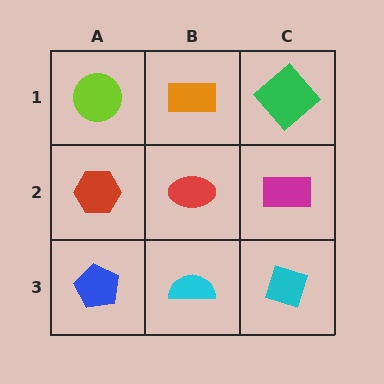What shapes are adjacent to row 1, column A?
A red hexagon (row 2, column A), an orange rectangle (row 1, column B).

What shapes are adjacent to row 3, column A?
A red hexagon (row 2, column A), a cyan semicircle (row 3, column B).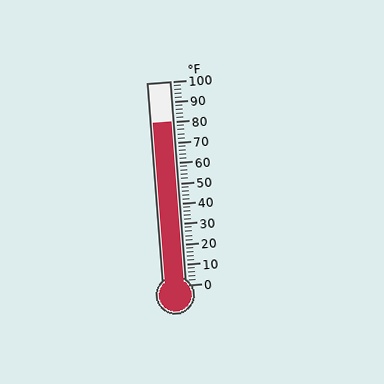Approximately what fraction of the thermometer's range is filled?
The thermometer is filled to approximately 80% of its range.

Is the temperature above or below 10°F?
The temperature is above 10°F.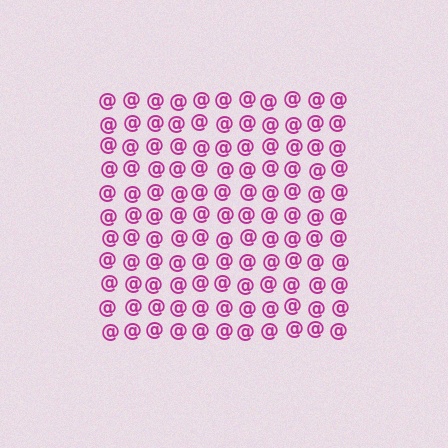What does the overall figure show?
The overall figure shows a square.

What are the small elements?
The small elements are at signs.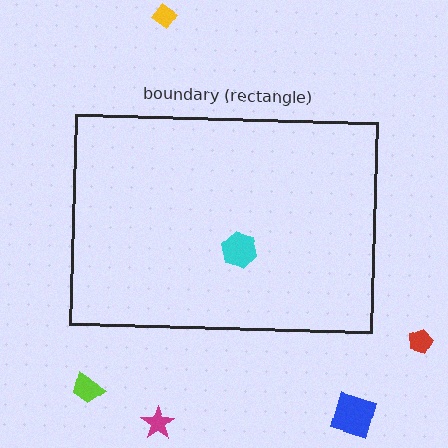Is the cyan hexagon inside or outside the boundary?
Inside.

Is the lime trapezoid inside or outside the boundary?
Outside.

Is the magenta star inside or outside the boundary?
Outside.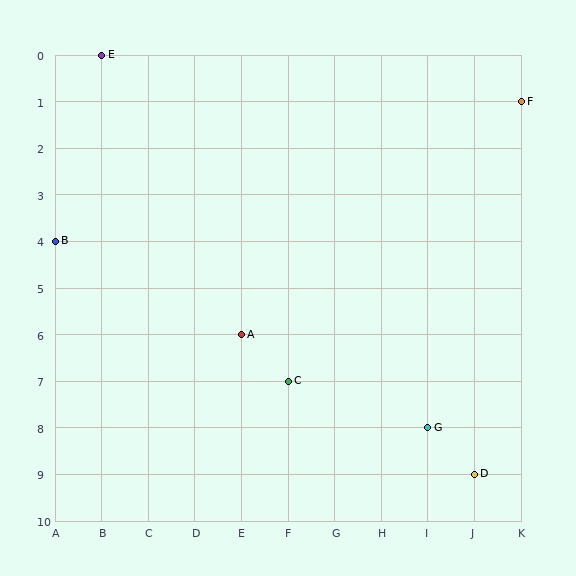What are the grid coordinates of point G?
Point G is at grid coordinates (I, 8).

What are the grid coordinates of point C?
Point C is at grid coordinates (F, 7).